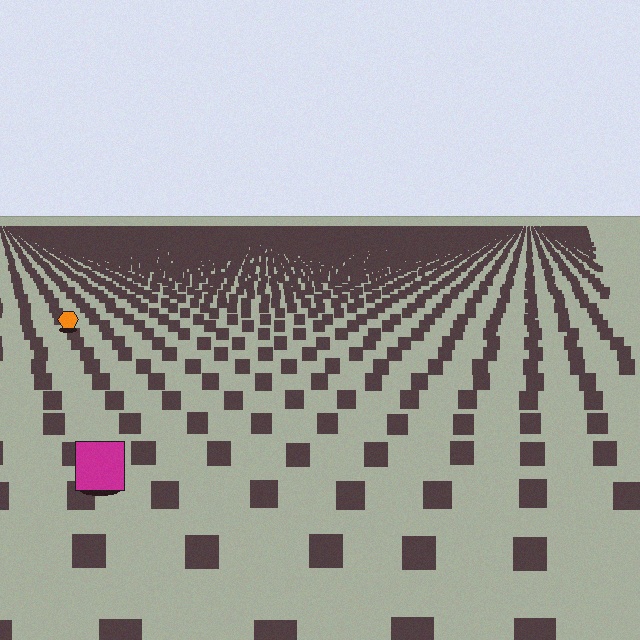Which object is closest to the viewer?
The magenta square is closest. The texture marks near it are larger and more spread out.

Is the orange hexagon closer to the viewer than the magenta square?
No. The magenta square is closer — you can tell from the texture gradient: the ground texture is coarser near it.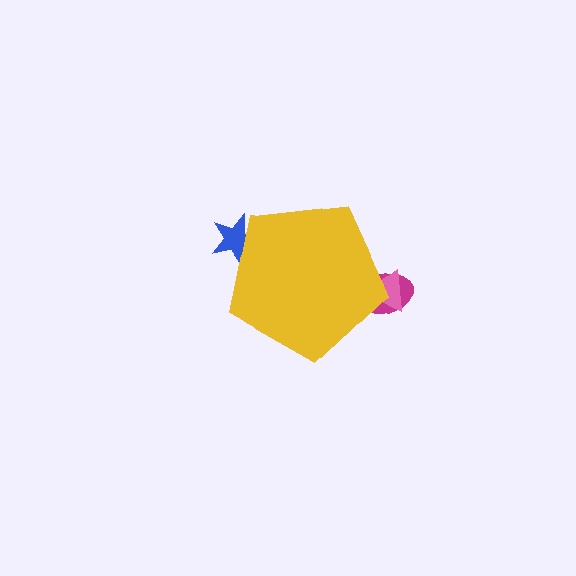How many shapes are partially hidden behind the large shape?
3 shapes are partially hidden.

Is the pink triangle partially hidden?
Yes, the pink triangle is partially hidden behind the yellow pentagon.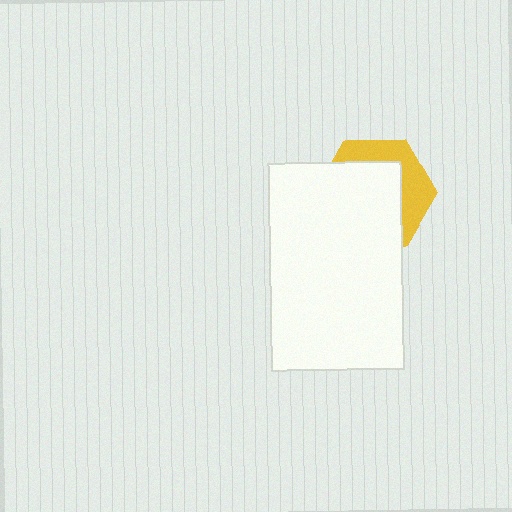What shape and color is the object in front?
The object in front is a white rectangle.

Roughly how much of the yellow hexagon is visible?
A small part of it is visible (roughly 35%).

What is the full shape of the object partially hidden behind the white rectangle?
The partially hidden object is a yellow hexagon.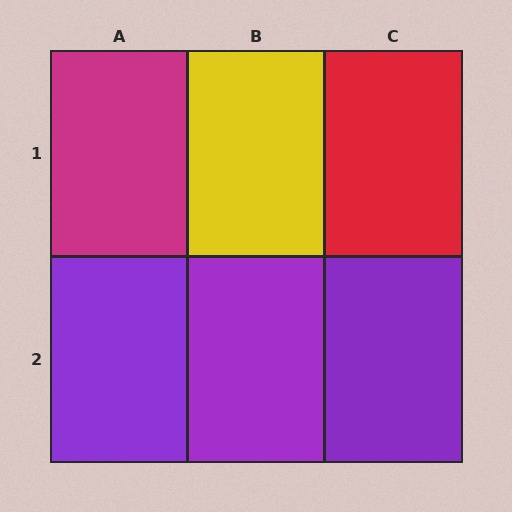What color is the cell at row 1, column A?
Magenta.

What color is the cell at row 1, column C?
Red.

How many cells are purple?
3 cells are purple.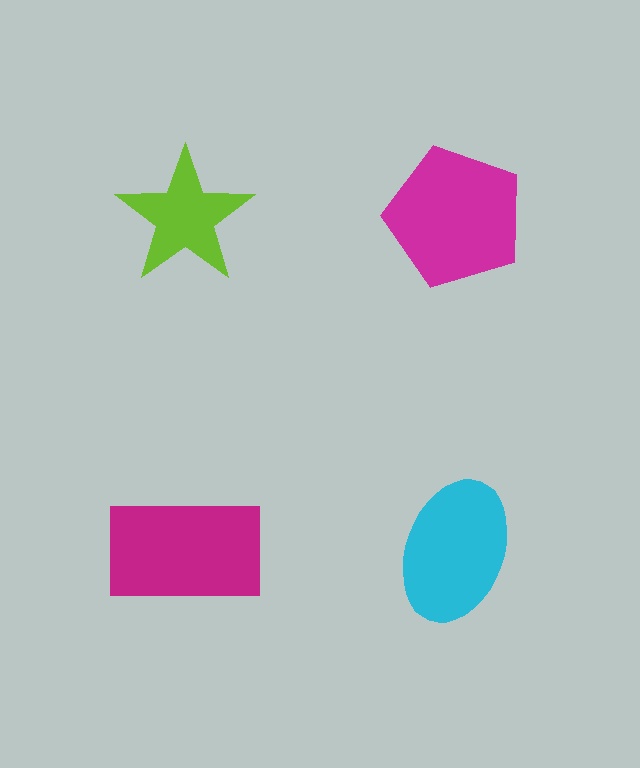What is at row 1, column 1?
A lime star.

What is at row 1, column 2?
A magenta pentagon.